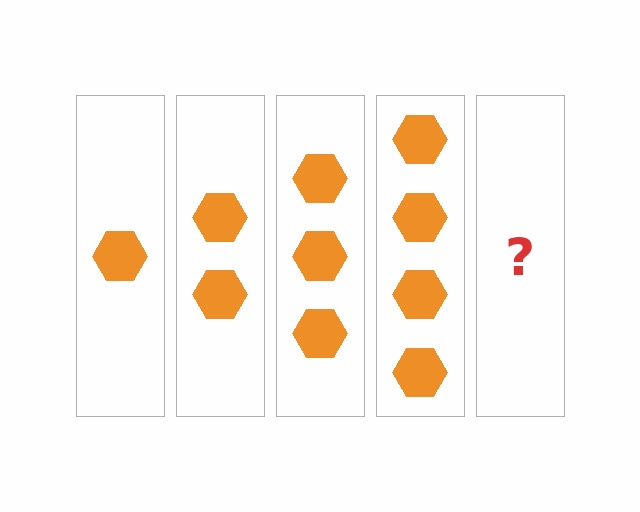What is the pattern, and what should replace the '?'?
The pattern is that each step adds one more hexagon. The '?' should be 5 hexagons.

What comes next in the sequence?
The next element should be 5 hexagons.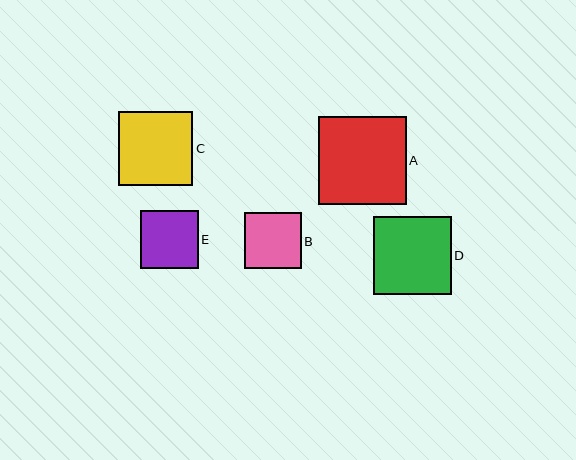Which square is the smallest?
Square B is the smallest with a size of approximately 56 pixels.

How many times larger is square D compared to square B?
Square D is approximately 1.4 times the size of square B.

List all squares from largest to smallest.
From largest to smallest: A, D, C, E, B.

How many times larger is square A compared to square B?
Square A is approximately 1.6 times the size of square B.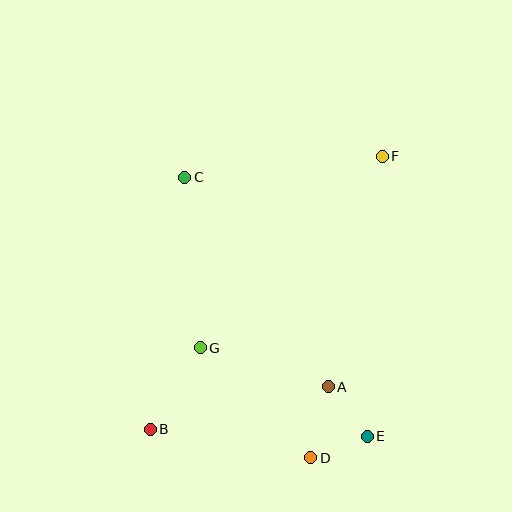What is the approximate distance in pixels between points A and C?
The distance between A and C is approximately 254 pixels.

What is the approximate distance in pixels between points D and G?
The distance between D and G is approximately 156 pixels.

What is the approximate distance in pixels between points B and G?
The distance between B and G is approximately 96 pixels.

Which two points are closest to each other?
Points D and E are closest to each other.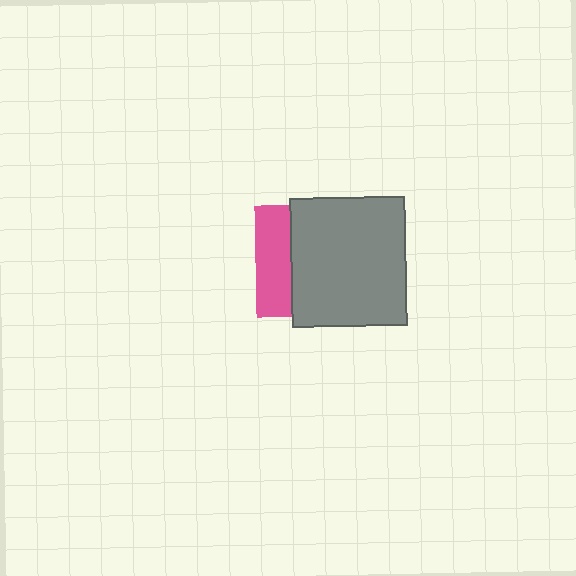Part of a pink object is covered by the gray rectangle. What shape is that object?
It is a square.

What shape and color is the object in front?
The object in front is a gray rectangle.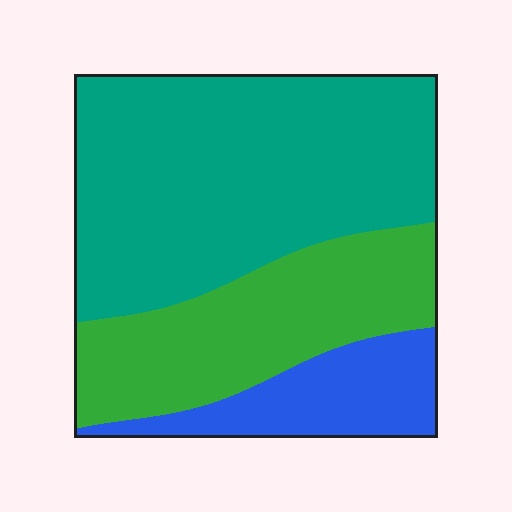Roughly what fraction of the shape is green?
Green covers roughly 30% of the shape.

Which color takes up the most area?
Teal, at roughly 55%.